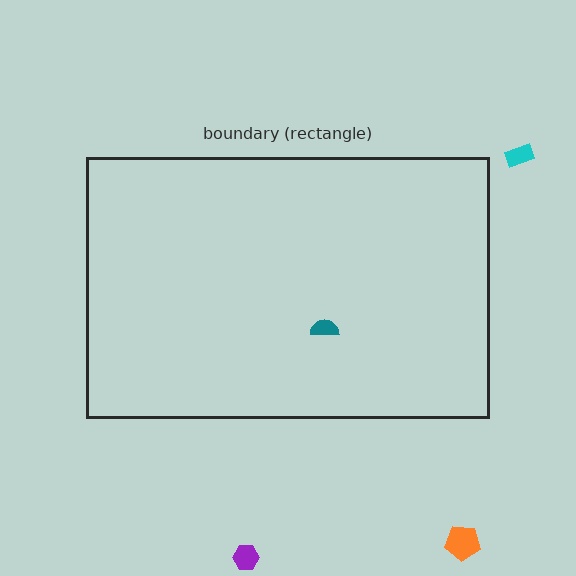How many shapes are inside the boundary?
1 inside, 3 outside.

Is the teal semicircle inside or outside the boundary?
Inside.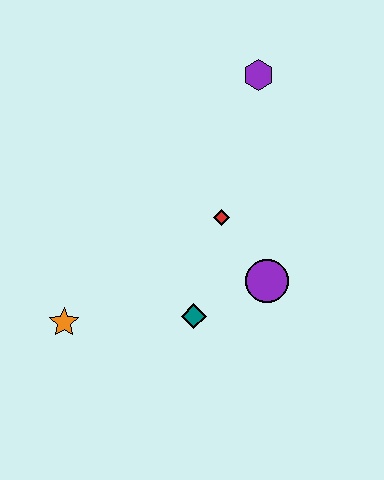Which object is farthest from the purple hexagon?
The orange star is farthest from the purple hexagon.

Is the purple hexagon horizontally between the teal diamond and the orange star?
No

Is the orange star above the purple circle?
No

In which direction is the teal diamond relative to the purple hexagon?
The teal diamond is below the purple hexagon.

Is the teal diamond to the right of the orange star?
Yes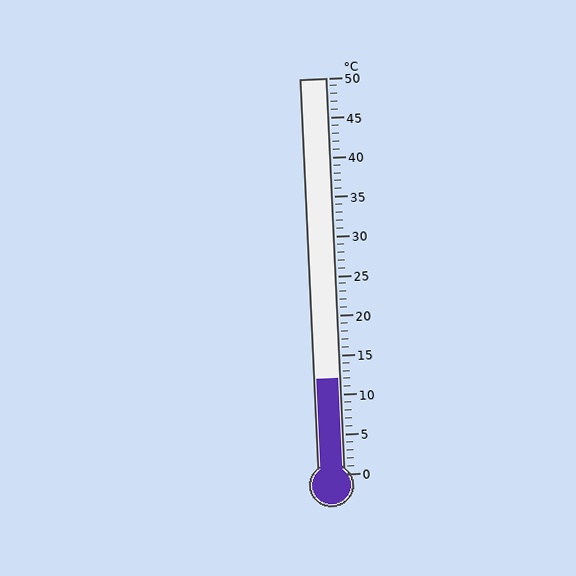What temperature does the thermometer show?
The thermometer shows approximately 12°C.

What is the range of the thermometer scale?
The thermometer scale ranges from 0°C to 50°C.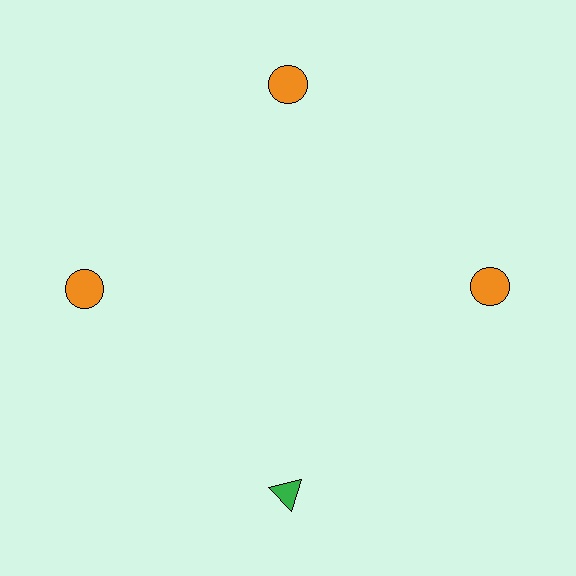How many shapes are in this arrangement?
There are 4 shapes arranged in a ring pattern.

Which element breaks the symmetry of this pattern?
The green triangle at roughly the 6 o'clock position breaks the symmetry. All other shapes are orange circles.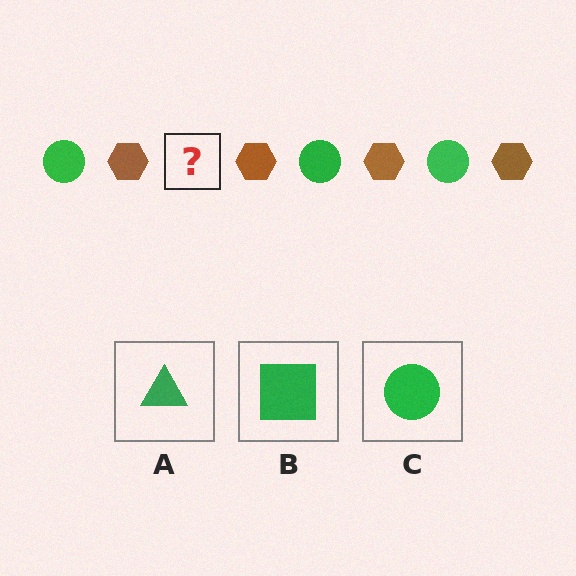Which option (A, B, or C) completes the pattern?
C.